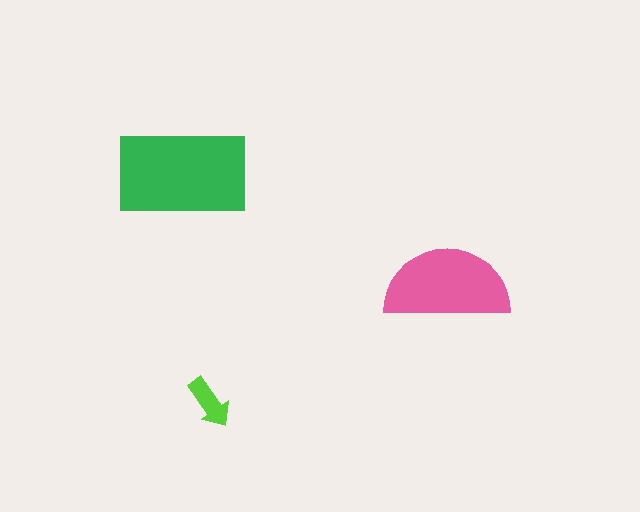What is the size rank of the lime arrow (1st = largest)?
3rd.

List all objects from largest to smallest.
The green rectangle, the pink semicircle, the lime arrow.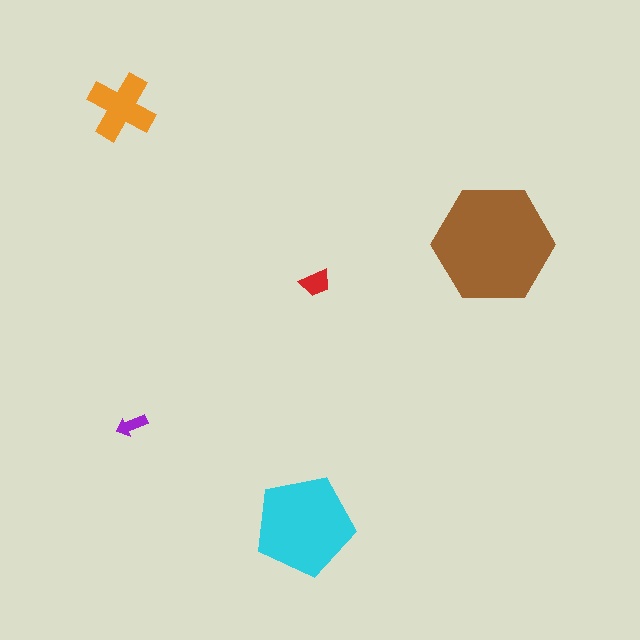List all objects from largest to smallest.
The brown hexagon, the cyan pentagon, the orange cross, the red trapezoid, the purple arrow.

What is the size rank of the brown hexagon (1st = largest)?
1st.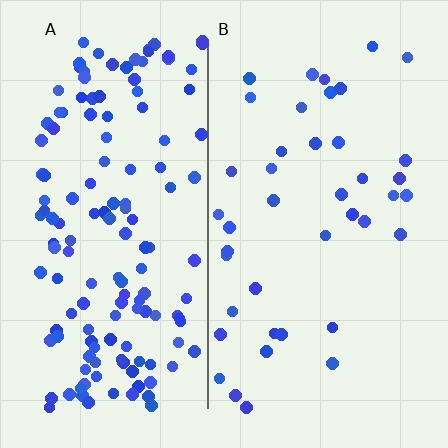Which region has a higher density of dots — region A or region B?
A (the left).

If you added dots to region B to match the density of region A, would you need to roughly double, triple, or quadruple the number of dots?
Approximately quadruple.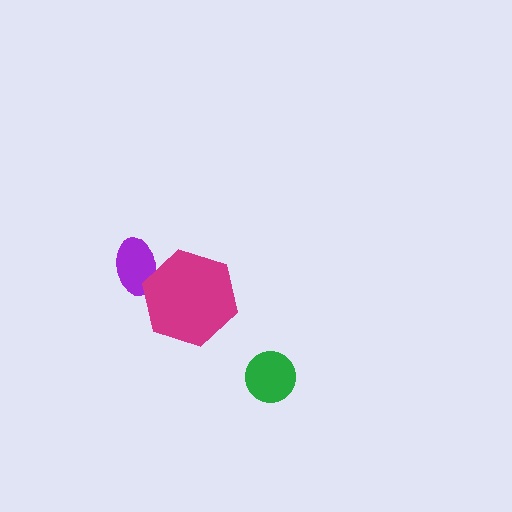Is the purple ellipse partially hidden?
Yes, it is partially covered by another shape.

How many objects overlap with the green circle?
0 objects overlap with the green circle.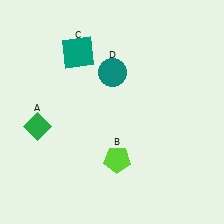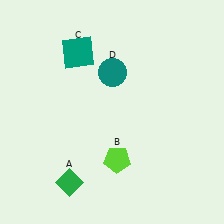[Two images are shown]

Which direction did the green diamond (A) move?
The green diamond (A) moved down.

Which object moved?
The green diamond (A) moved down.